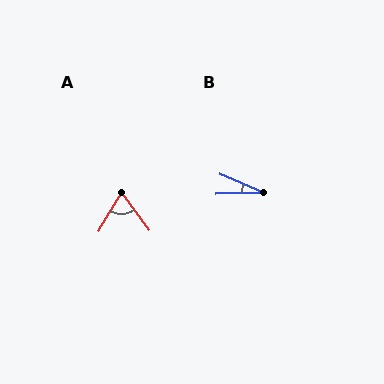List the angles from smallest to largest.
B (25°), A (66°).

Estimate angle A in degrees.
Approximately 66 degrees.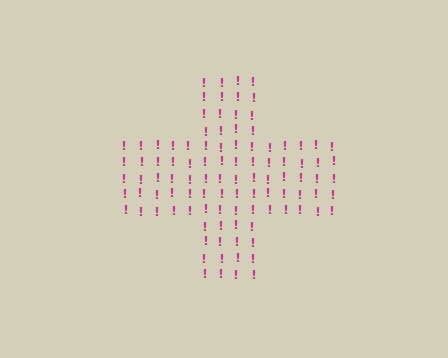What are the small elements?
The small elements are exclamation marks.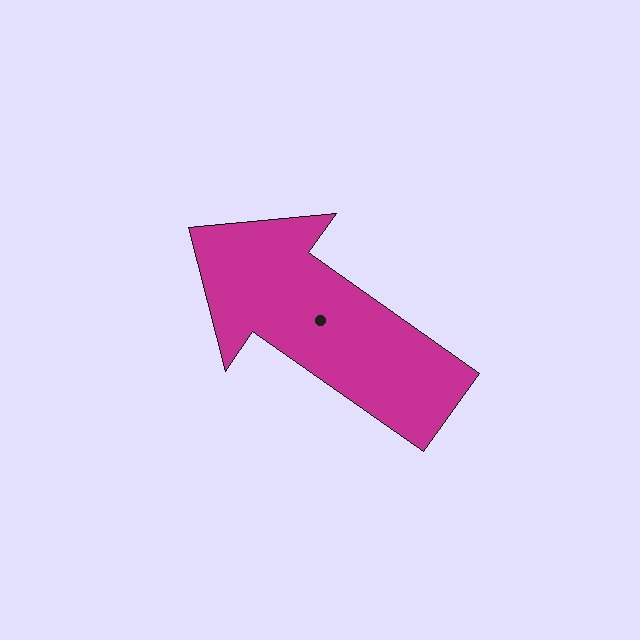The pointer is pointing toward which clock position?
Roughly 10 o'clock.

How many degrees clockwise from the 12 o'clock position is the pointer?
Approximately 305 degrees.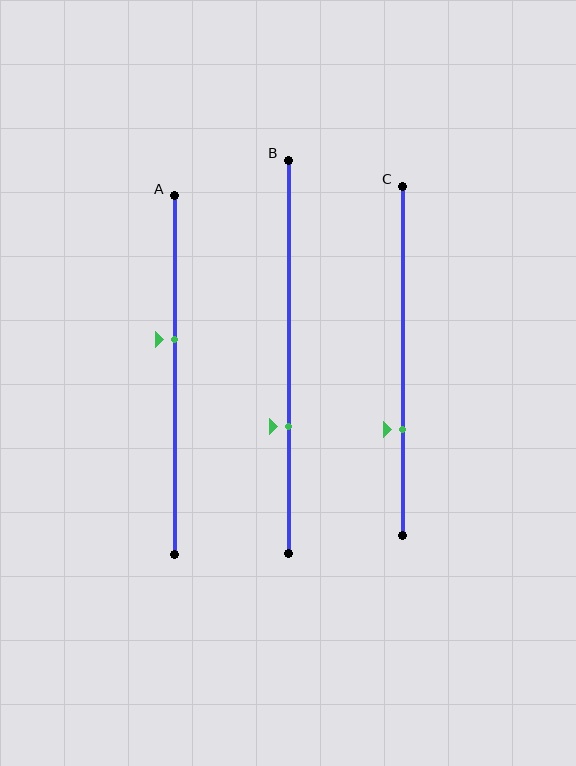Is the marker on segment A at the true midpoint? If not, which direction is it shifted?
No, the marker on segment A is shifted upward by about 10% of the segment length.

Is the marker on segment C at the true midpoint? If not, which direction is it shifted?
No, the marker on segment C is shifted downward by about 19% of the segment length.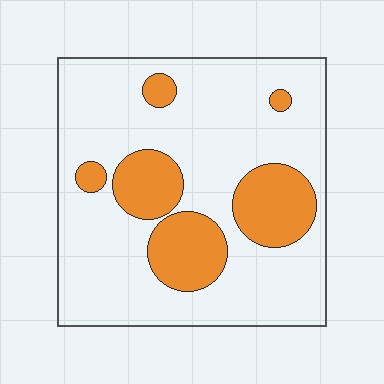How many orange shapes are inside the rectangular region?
6.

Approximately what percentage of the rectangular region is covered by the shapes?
Approximately 25%.